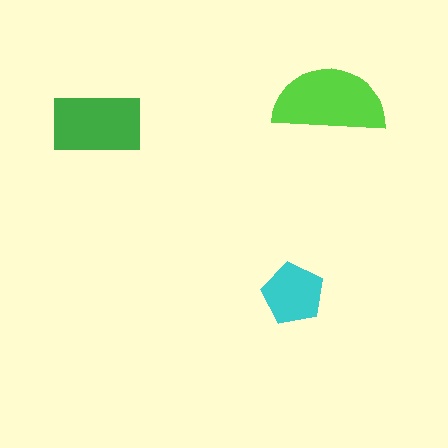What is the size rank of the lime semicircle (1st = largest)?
1st.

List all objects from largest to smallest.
The lime semicircle, the green rectangle, the cyan pentagon.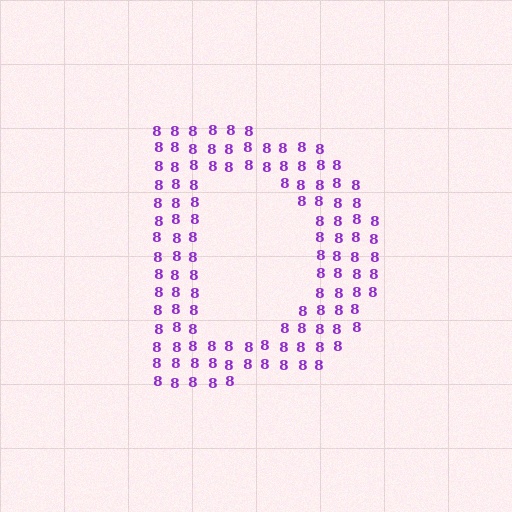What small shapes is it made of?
It is made of small digit 8's.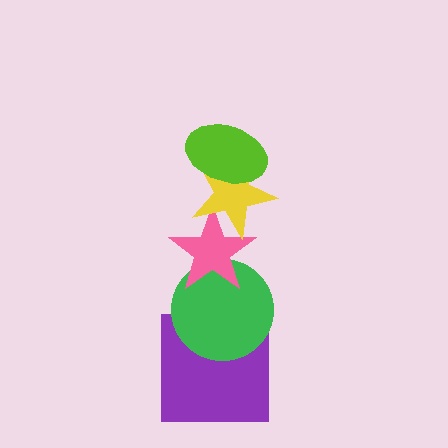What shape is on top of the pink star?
The yellow star is on top of the pink star.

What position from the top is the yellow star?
The yellow star is 2nd from the top.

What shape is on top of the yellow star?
The lime ellipse is on top of the yellow star.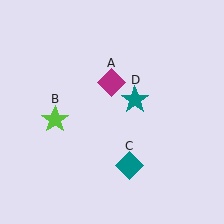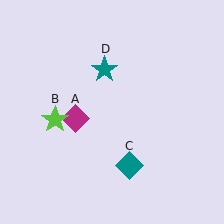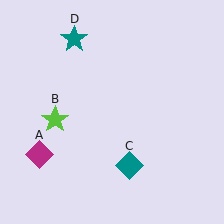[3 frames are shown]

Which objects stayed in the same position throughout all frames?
Lime star (object B) and teal diamond (object C) remained stationary.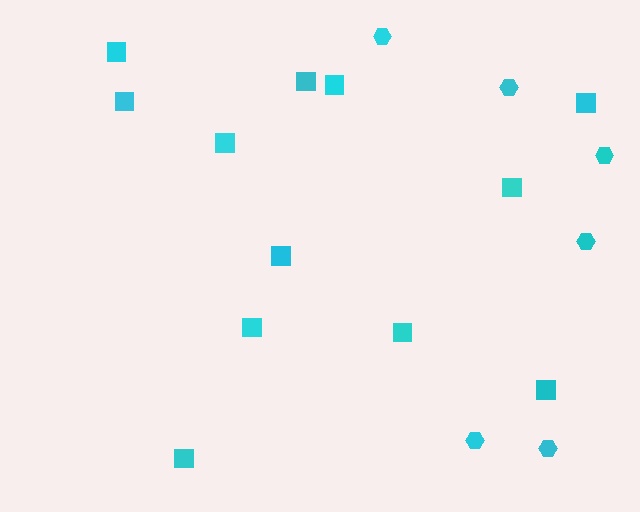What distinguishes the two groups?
There are 2 groups: one group of squares (12) and one group of hexagons (6).